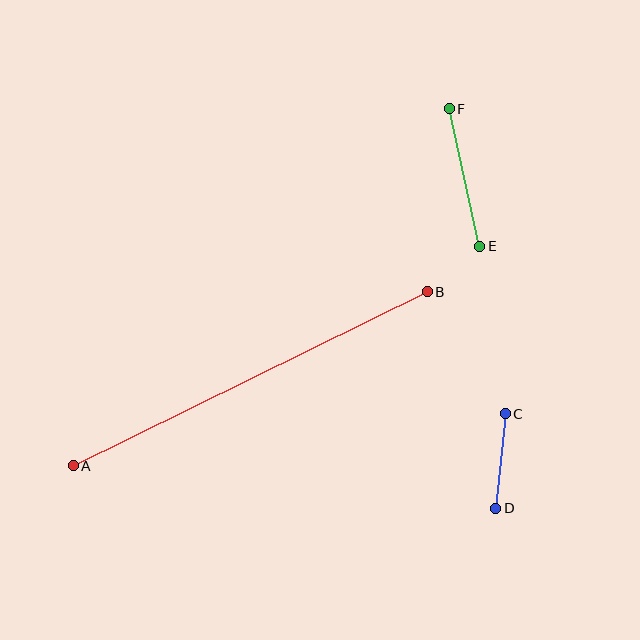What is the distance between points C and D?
The distance is approximately 95 pixels.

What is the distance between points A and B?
The distance is approximately 394 pixels.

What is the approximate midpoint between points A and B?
The midpoint is at approximately (250, 379) pixels.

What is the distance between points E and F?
The distance is approximately 141 pixels.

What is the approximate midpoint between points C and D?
The midpoint is at approximately (501, 461) pixels.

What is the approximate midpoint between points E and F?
The midpoint is at approximately (465, 177) pixels.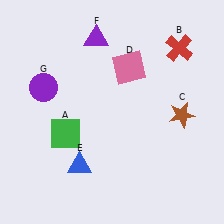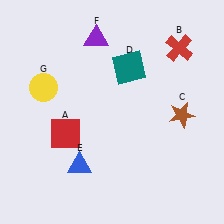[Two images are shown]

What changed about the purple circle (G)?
In Image 1, G is purple. In Image 2, it changed to yellow.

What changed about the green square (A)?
In Image 1, A is green. In Image 2, it changed to red.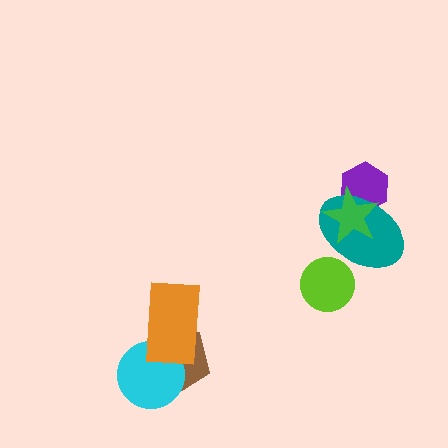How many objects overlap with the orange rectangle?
2 objects overlap with the orange rectangle.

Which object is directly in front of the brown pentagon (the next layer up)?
The cyan circle is directly in front of the brown pentagon.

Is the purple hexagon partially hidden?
Yes, it is partially covered by another shape.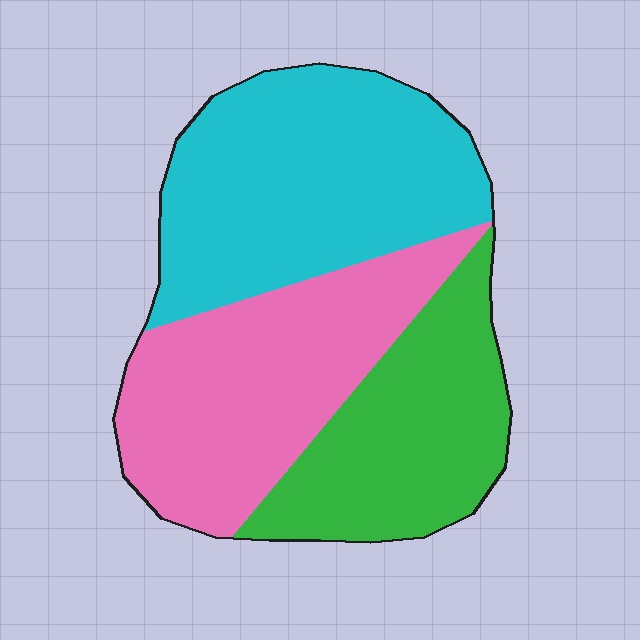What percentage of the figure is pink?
Pink covers 34% of the figure.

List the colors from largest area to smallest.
From largest to smallest: cyan, pink, green.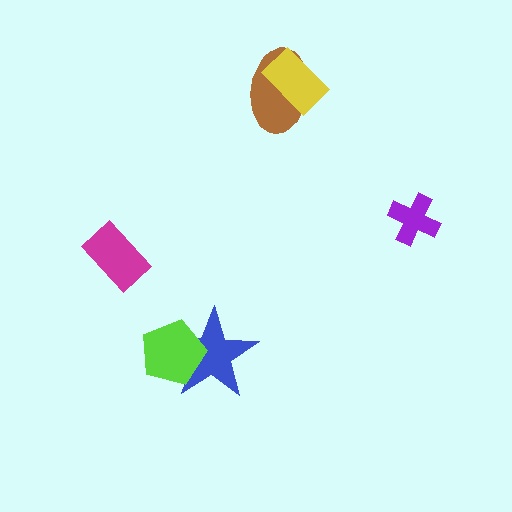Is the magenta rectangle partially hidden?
No, no other shape covers it.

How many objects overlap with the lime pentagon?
1 object overlaps with the lime pentagon.